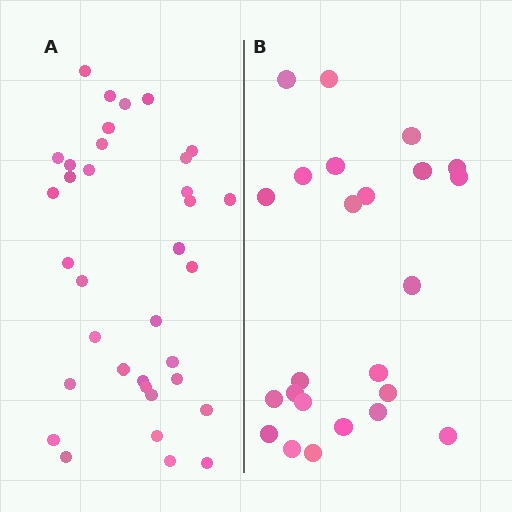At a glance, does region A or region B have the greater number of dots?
Region A (the left region) has more dots.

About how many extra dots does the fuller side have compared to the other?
Region A has roughly 12 or so more dots than region B.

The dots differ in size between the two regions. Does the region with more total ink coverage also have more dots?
No. Region B has more total ink coverage because its dots are larger, but region A actually contains more individual dots. Total area can be misleading — the number of items is what matters here.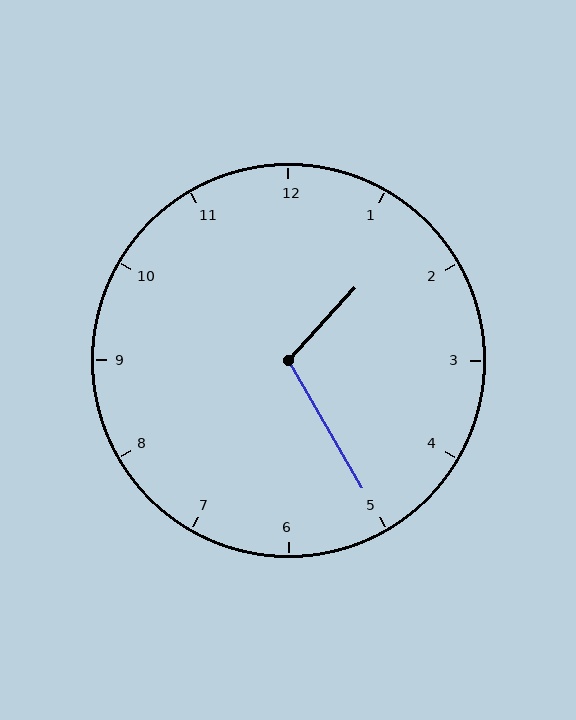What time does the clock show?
1:25.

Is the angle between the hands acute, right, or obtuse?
It is obtuse.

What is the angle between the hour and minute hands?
Approximately 108 degrees.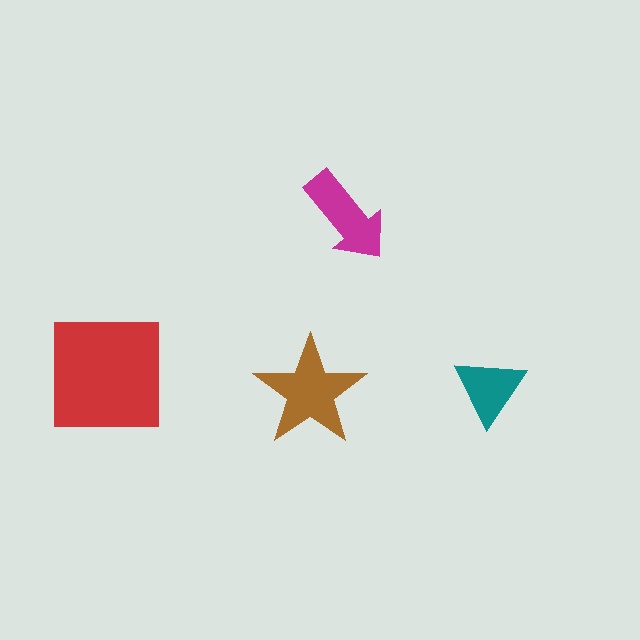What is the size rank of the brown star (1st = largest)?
2nd.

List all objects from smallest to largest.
The teal triangle, the magenta arrow, the brown star, the red square.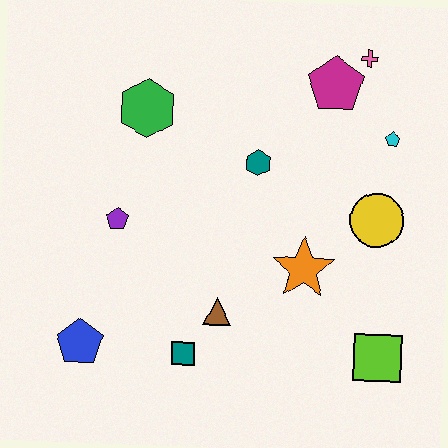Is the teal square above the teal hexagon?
No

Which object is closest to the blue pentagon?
The teal square is closest to the blue pentagon.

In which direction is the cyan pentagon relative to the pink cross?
The cyan pentagon is below the pink cross.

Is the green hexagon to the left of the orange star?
Yes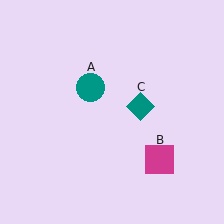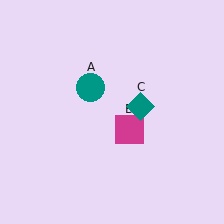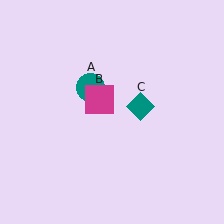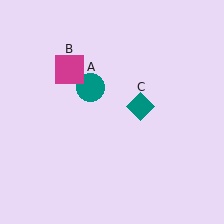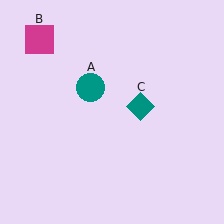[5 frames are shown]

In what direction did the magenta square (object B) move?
The magenta square (object B) moved up and to the left.